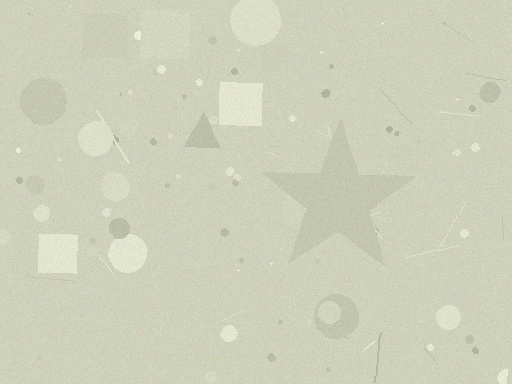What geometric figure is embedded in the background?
A star is embedded in the background.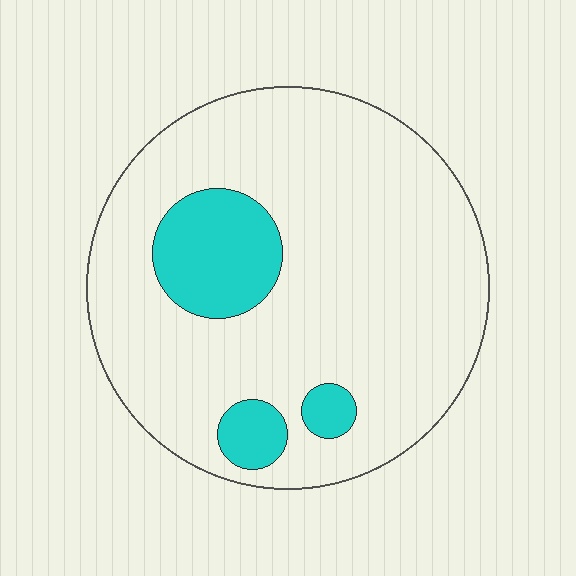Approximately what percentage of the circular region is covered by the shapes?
Approximately 15%.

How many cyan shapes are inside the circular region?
3.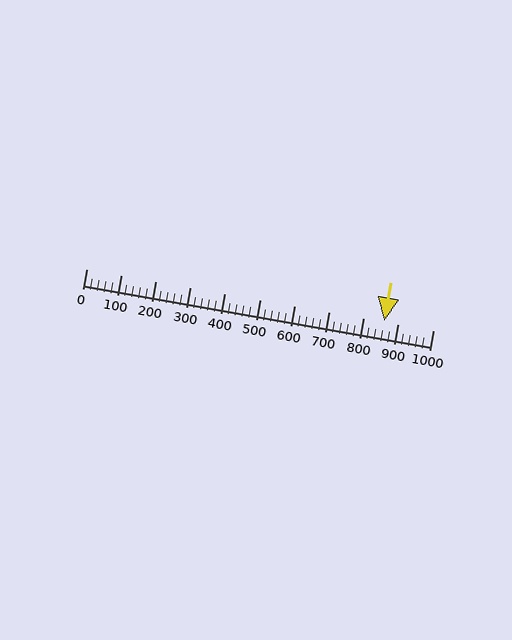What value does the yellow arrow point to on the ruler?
The yellow arrow points to approximately 860.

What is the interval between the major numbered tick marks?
The major tick marks are spaced 100 units apart.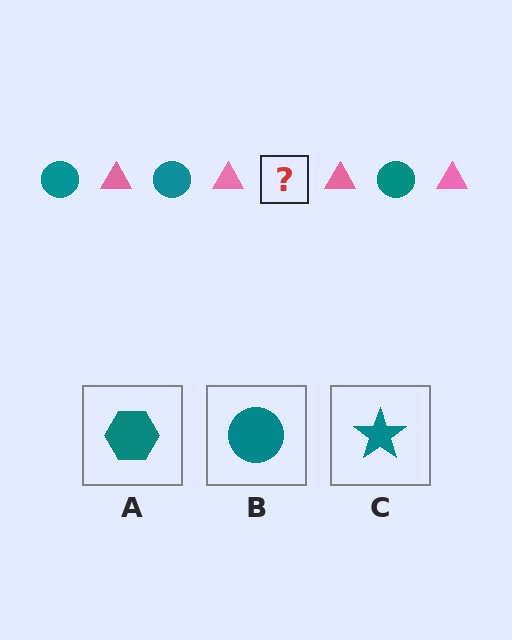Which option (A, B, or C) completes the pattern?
B.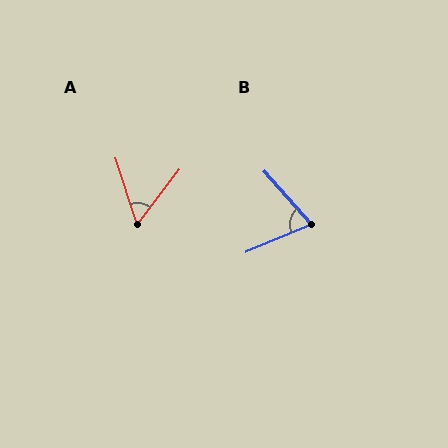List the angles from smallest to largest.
A (55°), B (72°).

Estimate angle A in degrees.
Approximately 55 degrees.